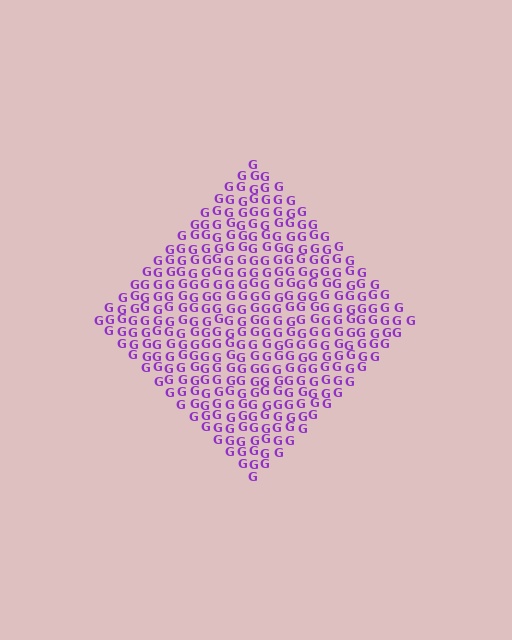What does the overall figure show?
The overall figure shows a diamond.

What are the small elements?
The small elements are letter G's.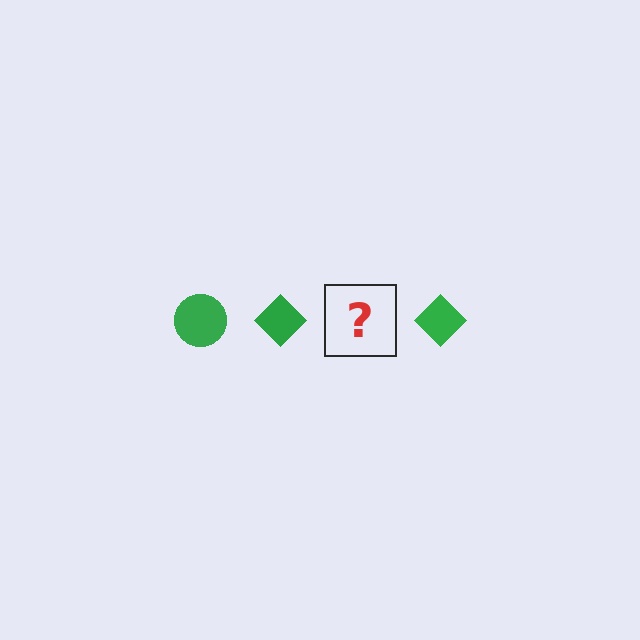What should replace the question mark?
The question mark should be replaced with a green circle.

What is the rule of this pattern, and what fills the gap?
The rule is that the pattern cycles through circle, diamond shapes in green. The gap should be filled with a green circle.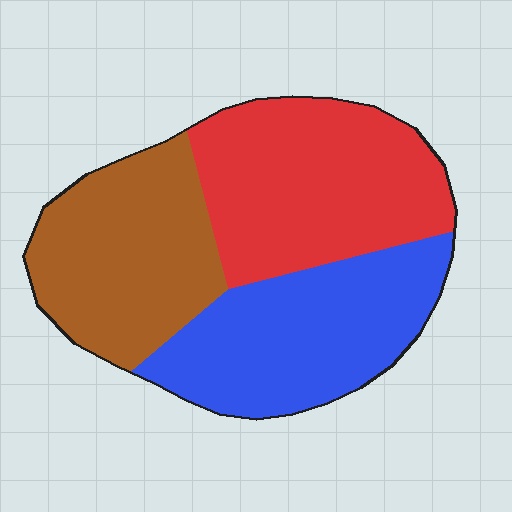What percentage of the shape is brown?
Brown covers around 30% of the shape.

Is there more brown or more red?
Red.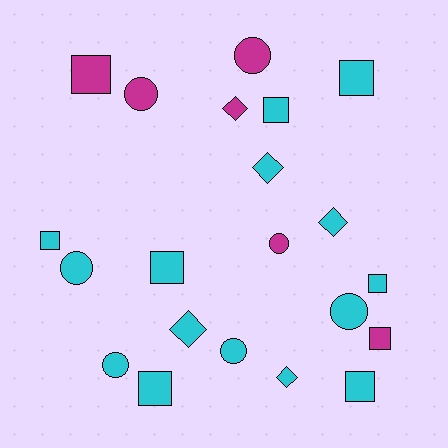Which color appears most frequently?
Cyan, with 15 objects.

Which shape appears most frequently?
Square, with 9 objects.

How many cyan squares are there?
There are 7 cyan squares.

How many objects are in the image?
There are 21 objects.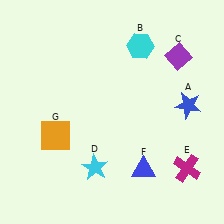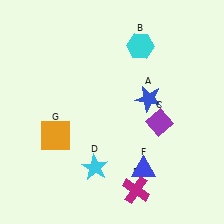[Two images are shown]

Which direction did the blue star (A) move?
The blue star (A) moved left.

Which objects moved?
The objects that moved are: the blue star (A), the purple diamond (C), the magenta cross (E).